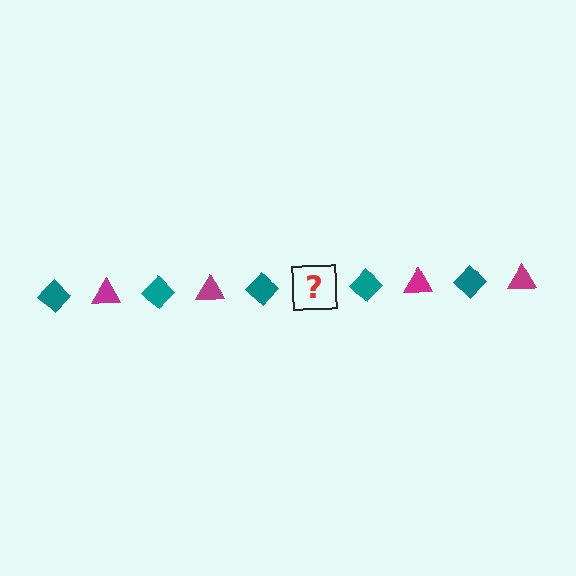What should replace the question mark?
The question mark should be replaced with a magenta triangle.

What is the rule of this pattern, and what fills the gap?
The rule is that the pattern alternates between teal diamond and magenta triangle. The gap should be filled with a magenta triangle.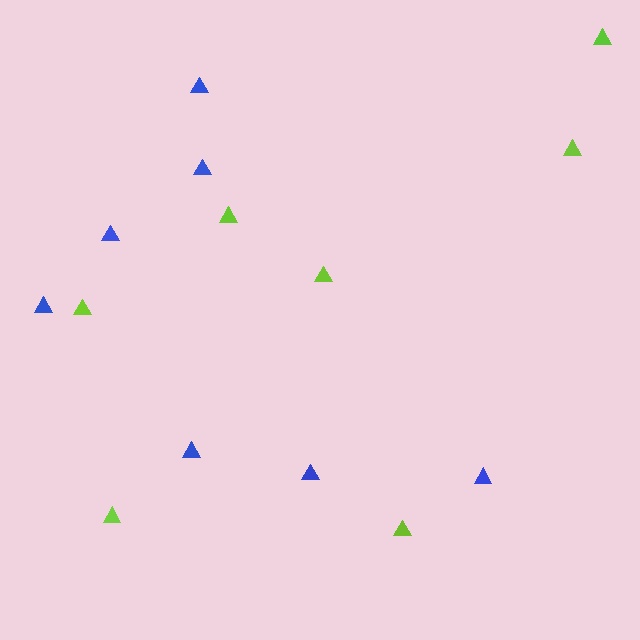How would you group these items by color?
There are 2 groups: one group of lime triangles (7) and one group of blue triangles (7).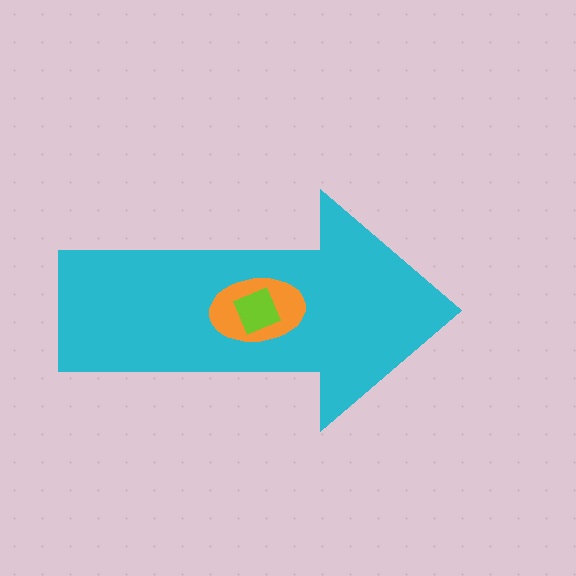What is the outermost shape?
The cyan arrow.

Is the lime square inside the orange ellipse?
Yes.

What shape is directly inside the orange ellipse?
The lime square.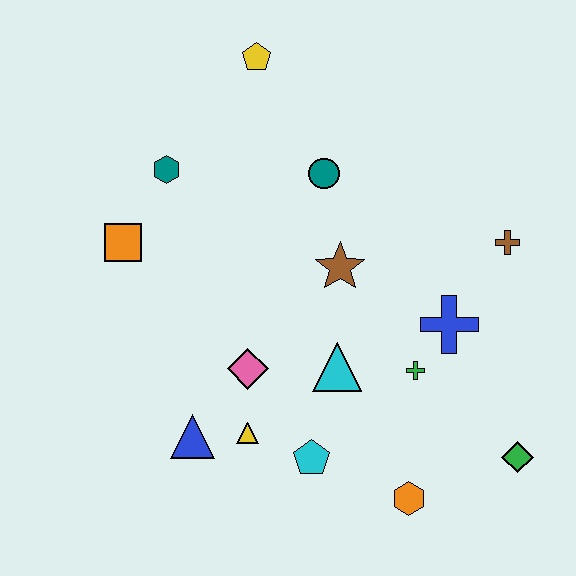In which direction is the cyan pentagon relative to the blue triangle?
The cyan pentagon is to the right of the blue triangle.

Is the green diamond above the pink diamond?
No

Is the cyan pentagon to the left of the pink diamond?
No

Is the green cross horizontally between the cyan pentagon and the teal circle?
No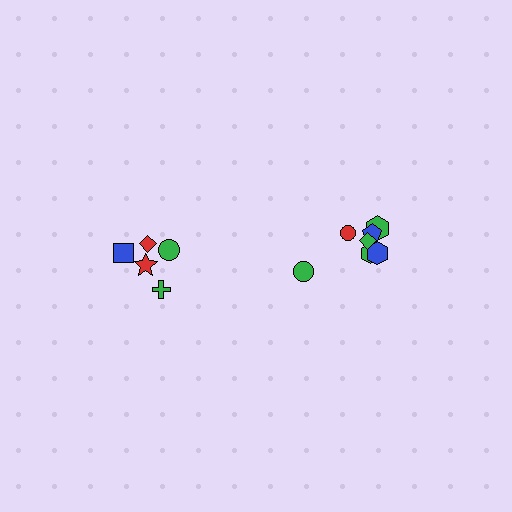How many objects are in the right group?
There are 7 objects.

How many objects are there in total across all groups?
There are 12 objects.